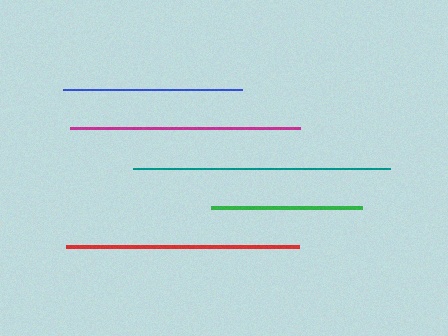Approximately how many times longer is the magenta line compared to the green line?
The magenta line is approximately 1.5 times the length of the green line.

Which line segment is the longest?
The teal line is the longest at approximately 257 pixels.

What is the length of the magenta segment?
The magenta segment is approximately 230 pixels long.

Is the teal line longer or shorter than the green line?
The teal line is longer than the green line.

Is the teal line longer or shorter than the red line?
The teal line is longer than the red line.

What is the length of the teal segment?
The teal segment is approximately 257 pixels long.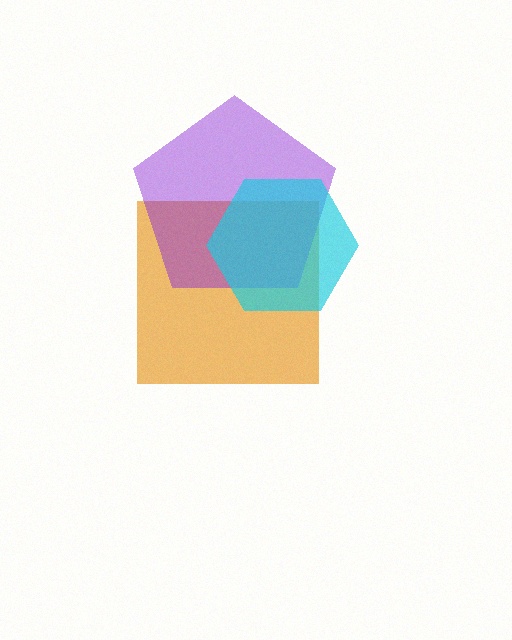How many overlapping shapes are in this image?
There are 3 overlapping shapes in the image.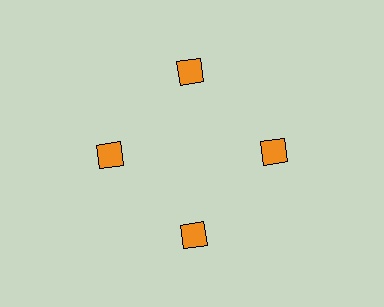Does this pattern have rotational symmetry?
Yes, this pattern has 4-fold rotational symmetry. It looks the same after rotating 90 degrees around the center.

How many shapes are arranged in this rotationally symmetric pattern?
There are 4 shapes, arranged in 4 groups of 1.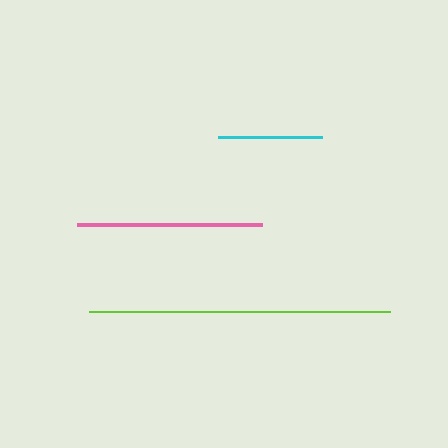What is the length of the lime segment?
The lime segment is approximately 302 pixels long.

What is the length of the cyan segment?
The cyan segment is approximately 103 pixels long.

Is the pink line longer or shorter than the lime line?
The lime line is longer than the pink line.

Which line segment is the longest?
The lime line is the longest at approximately 302 pixels.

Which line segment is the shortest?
The cyan line is the shortest at approximately 103 pixels.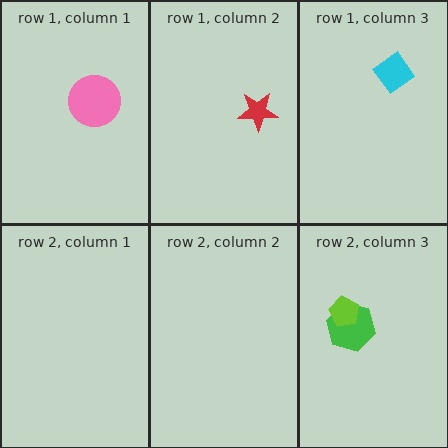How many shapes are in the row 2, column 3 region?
2.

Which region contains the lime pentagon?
The row 2, column 3 region.